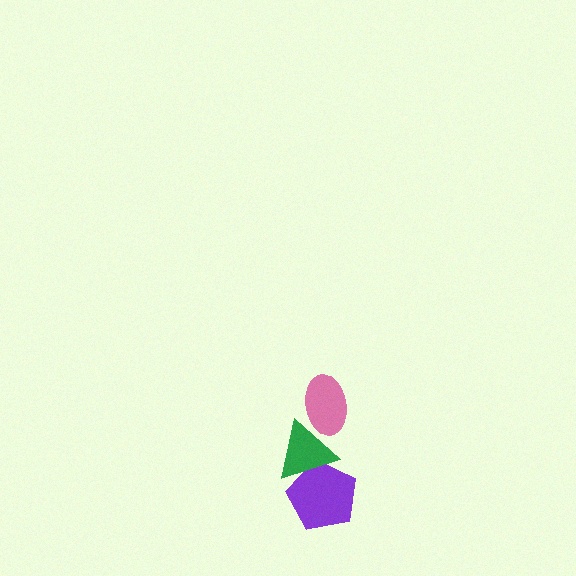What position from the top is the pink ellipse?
The pink ellipse is 1st from the top.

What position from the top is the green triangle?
The green triangle is 2nd from the top.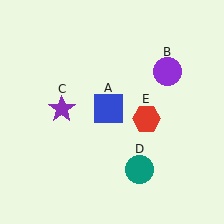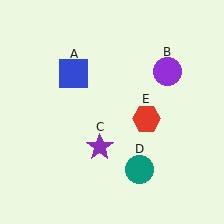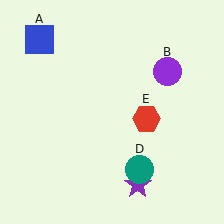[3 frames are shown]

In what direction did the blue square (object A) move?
The blue square (object A) moved up and to the left.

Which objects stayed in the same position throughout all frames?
Purple circle (object B) and teal circle (object D) and red hexagon (object E) remained stationary.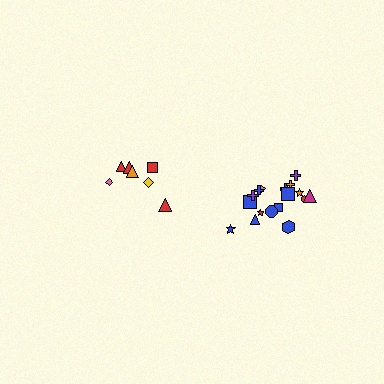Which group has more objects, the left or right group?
The right group.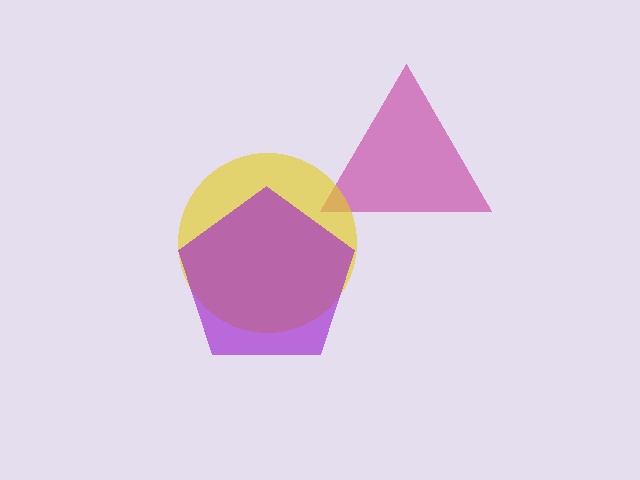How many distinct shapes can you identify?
There are 3 distinct shapes: a magenta triangle, a yellow circle, a purple pentagon.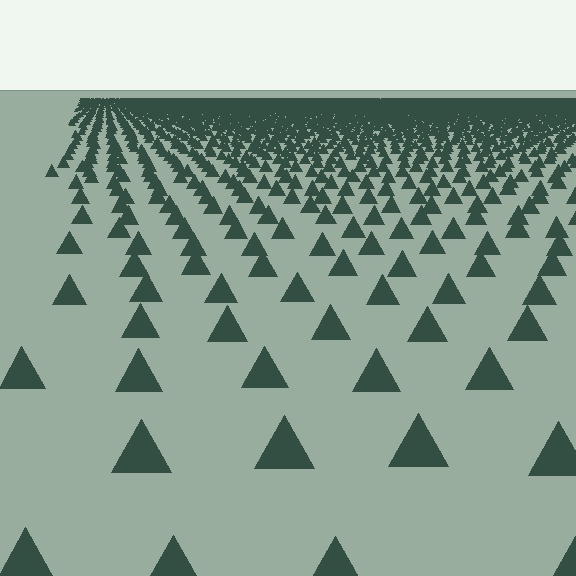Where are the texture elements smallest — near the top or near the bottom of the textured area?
Near the top.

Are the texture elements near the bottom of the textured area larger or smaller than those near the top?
Larger. Near the bottom, elements are closer to the viewer and appear at a bigger on-screen size.